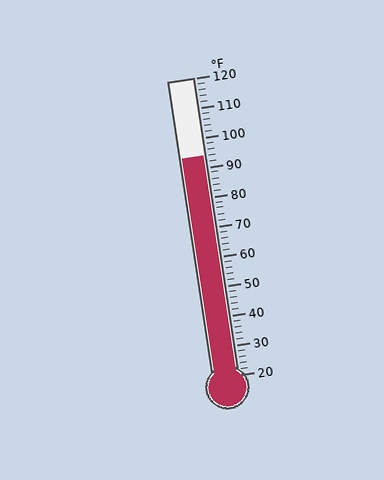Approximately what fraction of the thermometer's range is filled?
The thermometer is filled to approximately 75% of its range.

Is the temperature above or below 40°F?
The temperature is above 40°F.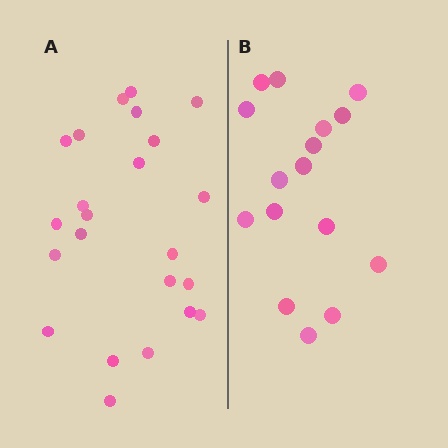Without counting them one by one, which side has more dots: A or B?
Region A (the left region) has more dots.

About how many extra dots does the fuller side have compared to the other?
Region A has roughly 8 or so more dots than region B.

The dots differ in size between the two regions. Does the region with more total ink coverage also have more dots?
No. Region B has more total ink coverage because its dots are larger, but region A actually contains more individual dots. Total area can be misleading — the number of items is what matters here.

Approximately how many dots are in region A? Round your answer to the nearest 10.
About 20 dots. (The exact count is 23, which rounds to 20.)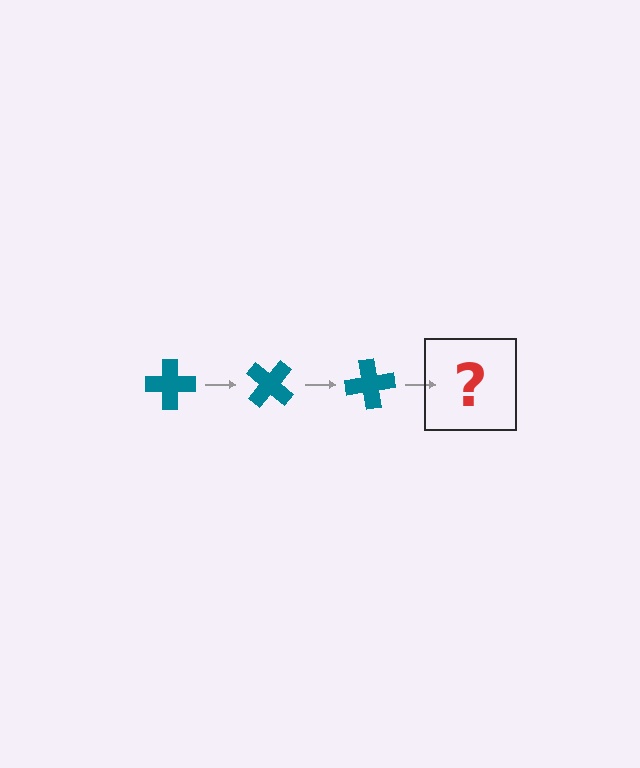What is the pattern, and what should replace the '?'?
The pattern is that the cross rotates 40 degrees each step. The '?' should be a teal cross rotated 120 degrees.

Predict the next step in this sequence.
The next step is a teal cross rotated 120 degrees.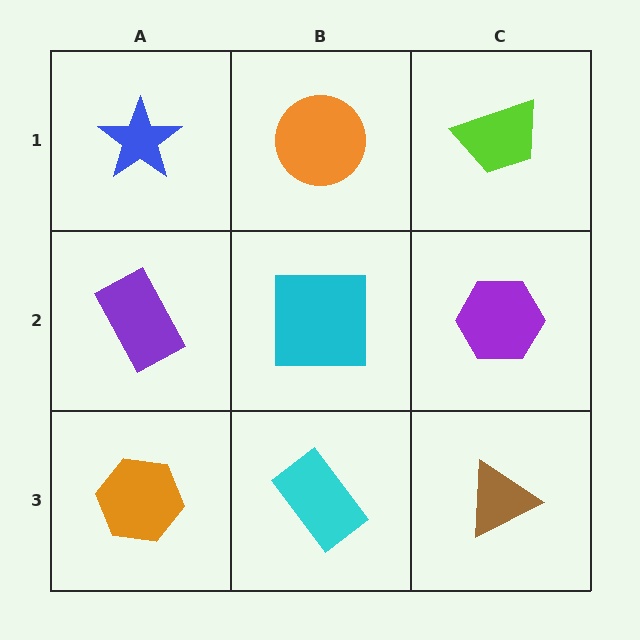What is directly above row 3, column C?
A purple hexagon.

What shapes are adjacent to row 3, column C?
A purple hexagon (row 2, column C), a cyan rectangle (row 3, column B).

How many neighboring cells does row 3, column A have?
2.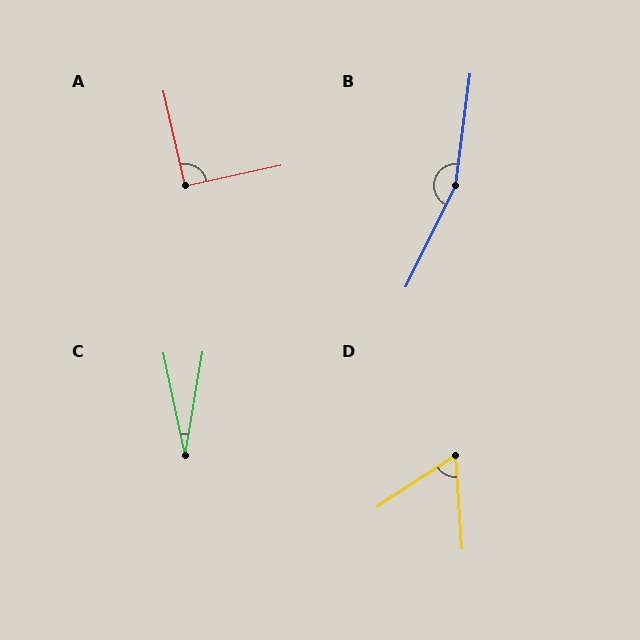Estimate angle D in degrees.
Approximately 61 degrees.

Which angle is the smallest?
C, at approximately 22 degrees.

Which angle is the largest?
B, at approximately 162 degrees.